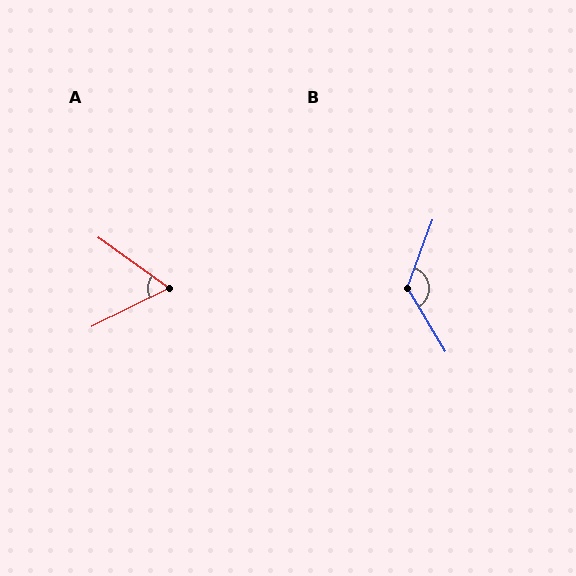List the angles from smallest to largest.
A (62°), B (129°).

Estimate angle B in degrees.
Approximately 129 degrees.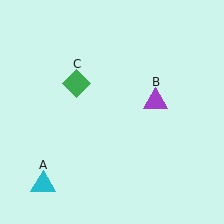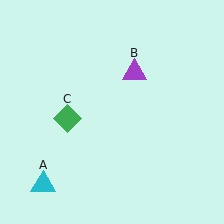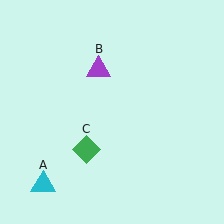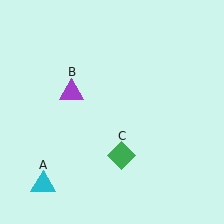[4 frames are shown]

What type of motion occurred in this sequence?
The purple triangle (object B), green diamond (object C) rotated counterclockwise around the center of the scene.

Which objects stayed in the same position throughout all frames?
Cyan triangle (object A) remained stationary.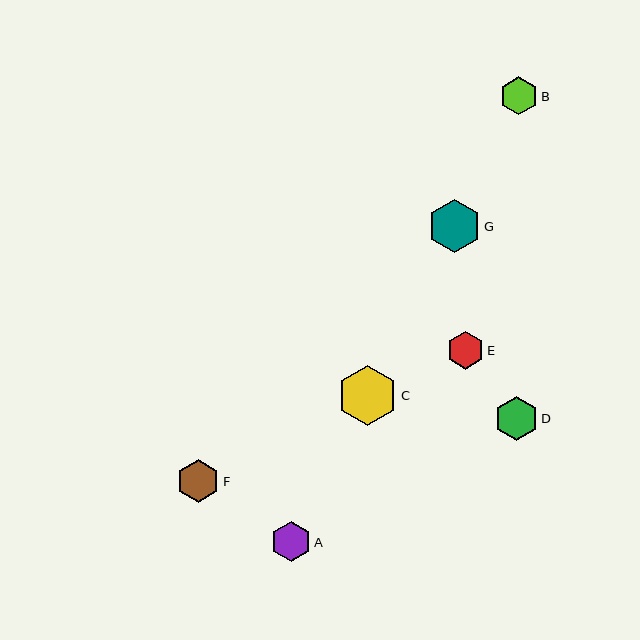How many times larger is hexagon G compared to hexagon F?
Hexagon G is approximately 1.2 times the size of hexagon F.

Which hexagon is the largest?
Hexagon C is the largest with a size of approximately 61 pixels.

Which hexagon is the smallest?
Hexagon E is the smallest with a size of approximately 38 pixels.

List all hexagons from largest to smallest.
From largest to smallest: C, G, D, F, A, B, E.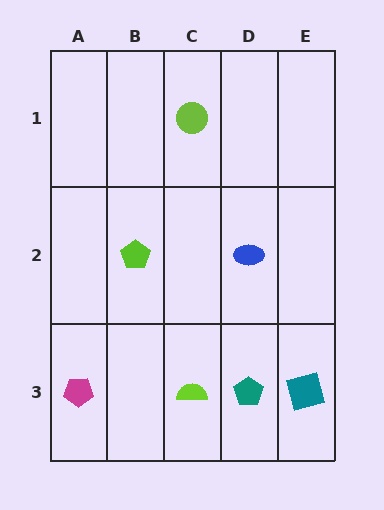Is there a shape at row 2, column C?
No, that cell is empty.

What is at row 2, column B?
A lime pentagon.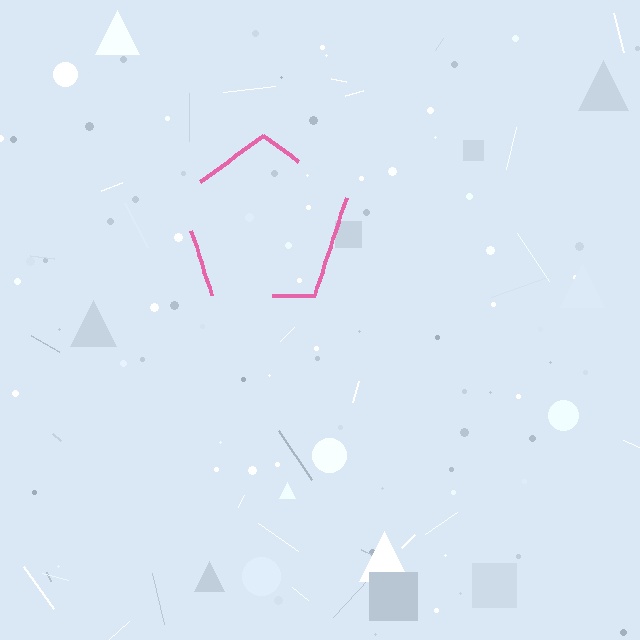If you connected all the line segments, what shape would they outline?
They would outline a pentagon.